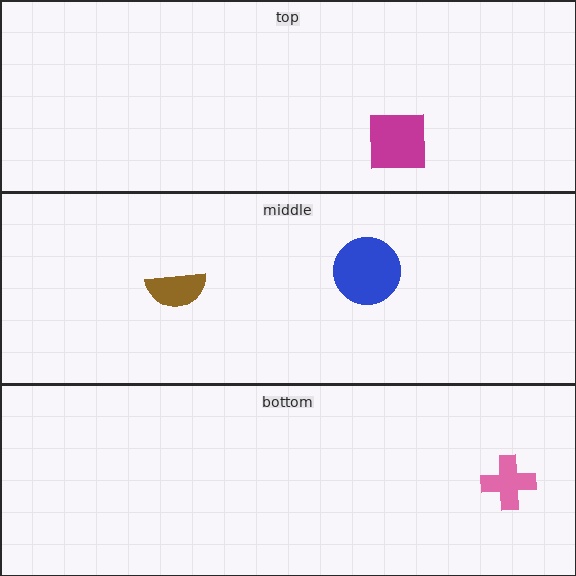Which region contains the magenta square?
The top region.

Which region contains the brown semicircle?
The middle region.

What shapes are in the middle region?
The brown semicircle, the blue circle.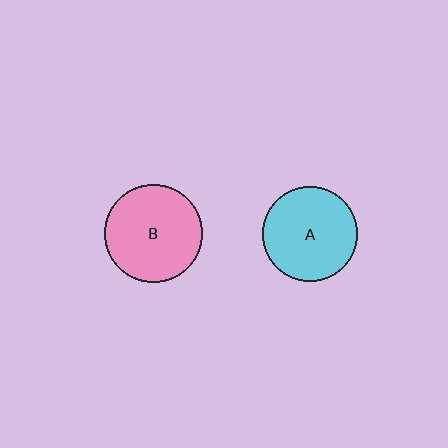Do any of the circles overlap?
No, none of the circles overlap.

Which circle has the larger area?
Circle B (pink).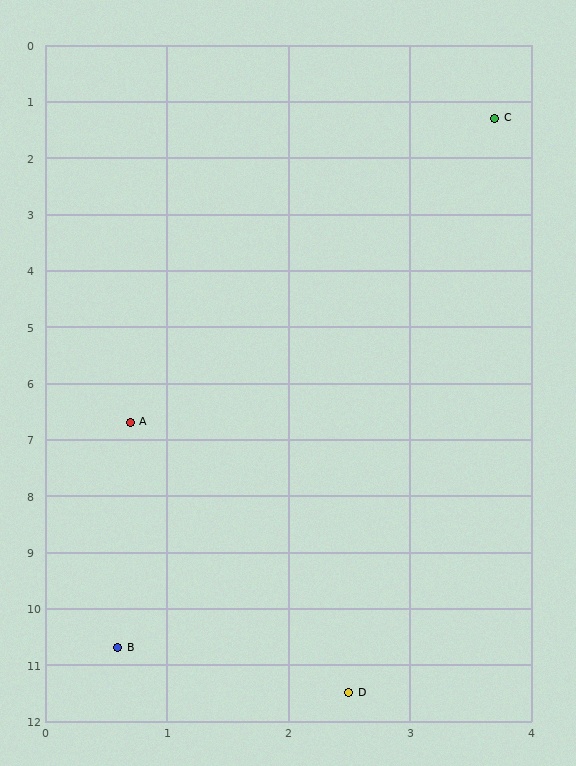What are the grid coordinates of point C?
Point C is at approximately (3.7, 1.3).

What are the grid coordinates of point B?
Point B is at approximately (0.6, 10.7).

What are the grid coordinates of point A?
Point A is at approximately (0.7, 6.7).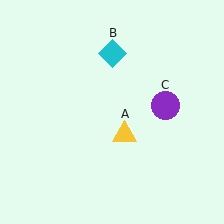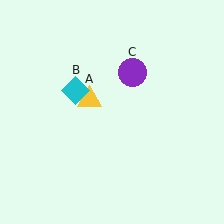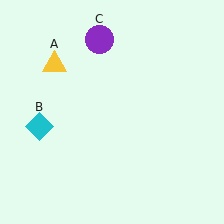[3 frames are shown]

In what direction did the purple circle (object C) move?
The purple circle (object C) moved up and to the left.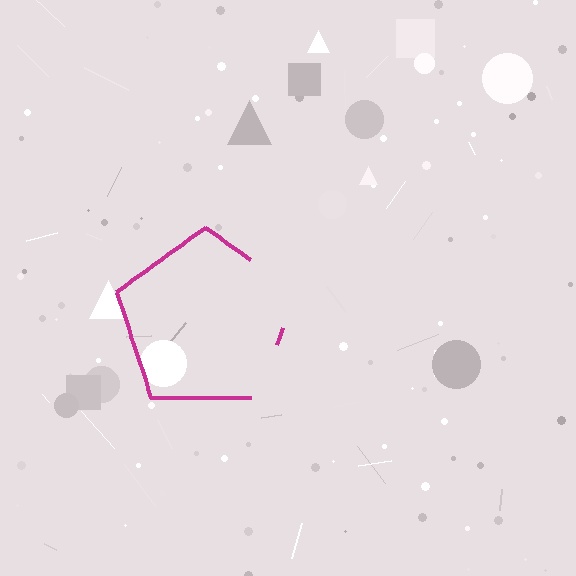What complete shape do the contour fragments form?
The contour fragments form a pentagon.